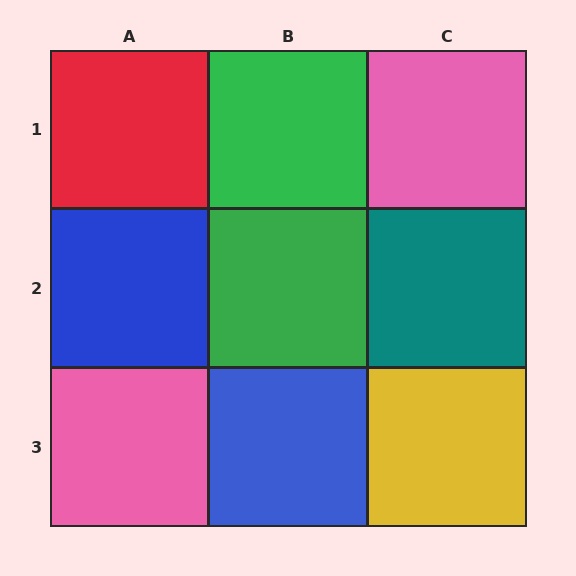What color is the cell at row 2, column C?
Teal.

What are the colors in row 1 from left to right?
Red, green, pink.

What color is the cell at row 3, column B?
Blue.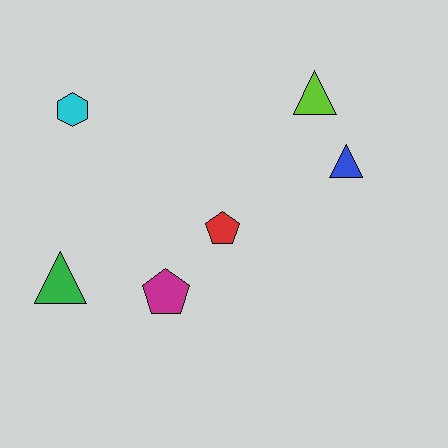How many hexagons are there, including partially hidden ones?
There is 1 hexagon.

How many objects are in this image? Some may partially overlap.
There are 6 objects.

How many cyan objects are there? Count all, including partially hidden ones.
There is 1 cyan object.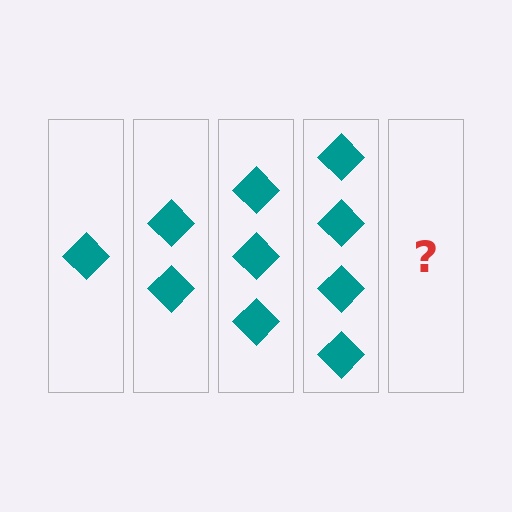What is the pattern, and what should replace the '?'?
The pattern is that each step adds one more diamond. The '?' should be 5 diamonds.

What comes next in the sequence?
The next element should be 5 diamonds.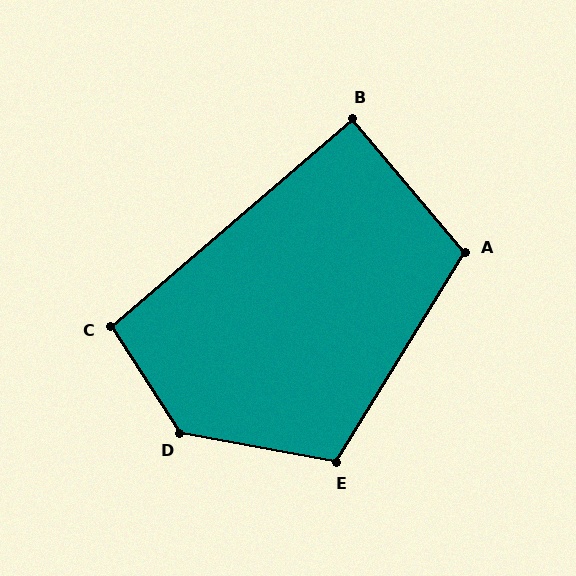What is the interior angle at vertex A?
Approximately 108 degrees (obtuse).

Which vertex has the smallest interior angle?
B, at approximately 90 degrees.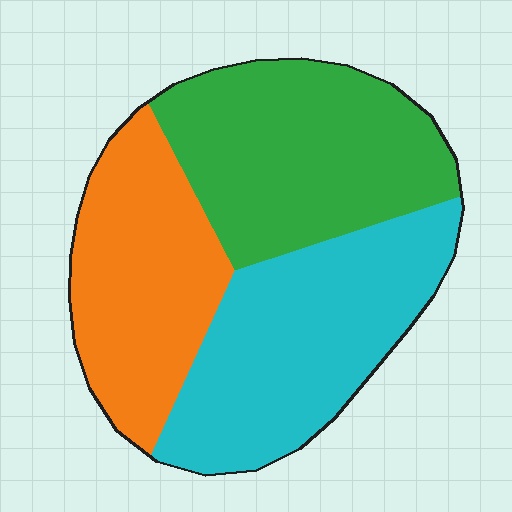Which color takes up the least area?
Orange, at roughly 30%.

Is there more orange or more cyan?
Cyan.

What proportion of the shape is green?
Green covers roughly 35% of the shape.